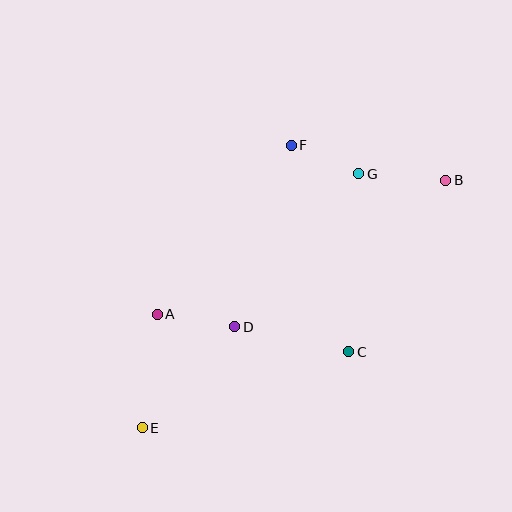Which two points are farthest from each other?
Points B and E are farthest from each other.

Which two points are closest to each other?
Points F and G are closest to each other.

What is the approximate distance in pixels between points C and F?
The distance between C and F is approximately 214 pixels.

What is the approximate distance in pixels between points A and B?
The distance between A and B is approximately 319 pixels.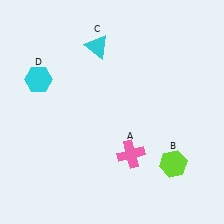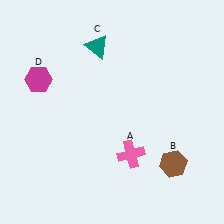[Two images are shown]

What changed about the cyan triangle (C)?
In Image 1, C is cyan. In Image 2, it changed to teal.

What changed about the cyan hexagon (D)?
In Image 1, D is cyan. In Image 2, it changed to magenta.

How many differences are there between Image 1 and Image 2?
There are 3 differences between the two images.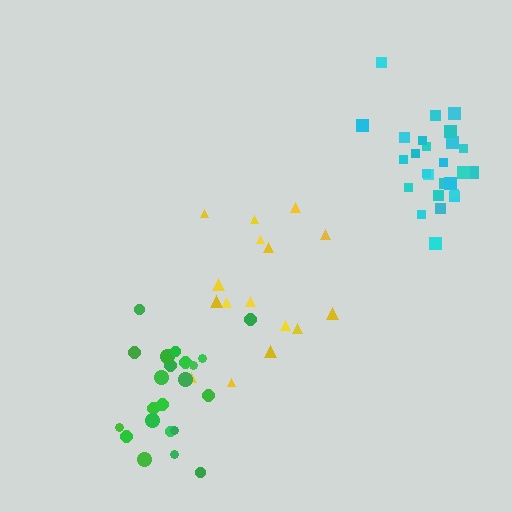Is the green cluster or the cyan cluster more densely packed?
Cyan.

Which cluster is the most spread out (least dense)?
Yellow.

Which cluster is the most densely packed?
Cyan.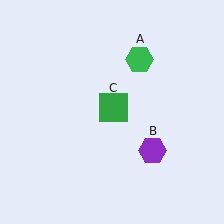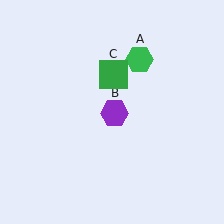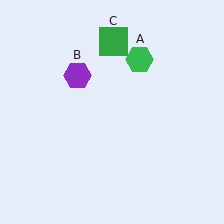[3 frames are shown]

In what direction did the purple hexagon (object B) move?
The purple hexagon (object B) moved up and to the left.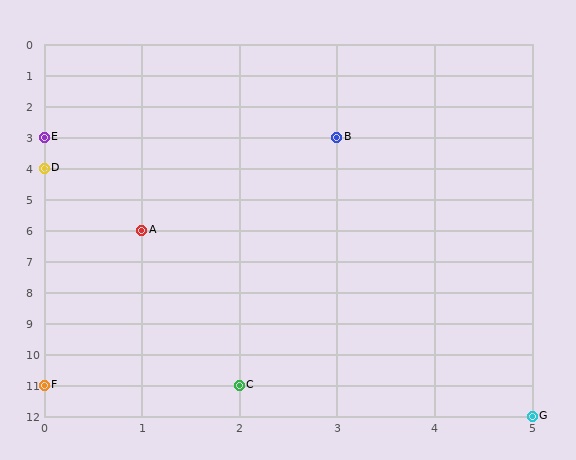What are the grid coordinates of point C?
Point C is at grid coordinates (2, 11).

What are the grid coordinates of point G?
Point G is at grid coordinates (5, 12).